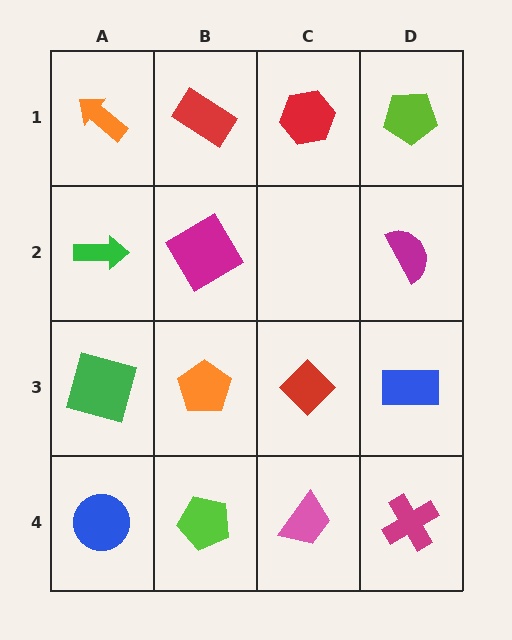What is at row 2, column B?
A magenta diamond.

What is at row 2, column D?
A magenta semicircle.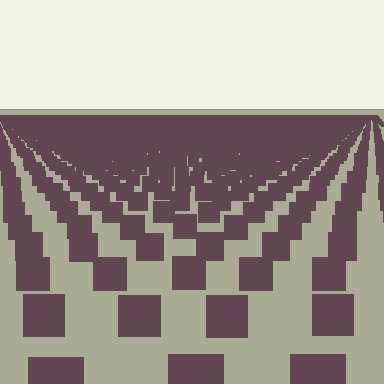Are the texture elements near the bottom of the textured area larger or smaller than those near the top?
Larger. Near the bottom, elements are closer to the viewer and appear at a bigger on-screen size.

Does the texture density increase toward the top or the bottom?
Density increases toward the top.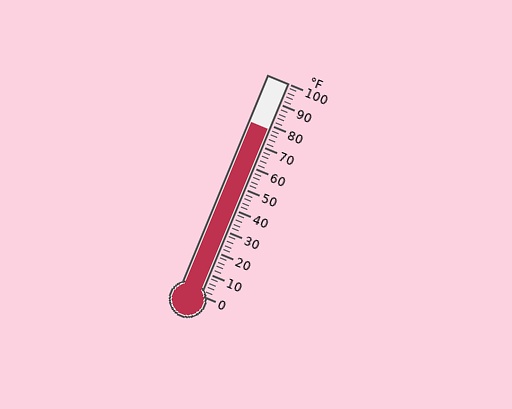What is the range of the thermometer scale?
The thermometer scale ranges from 0°F to 100°F.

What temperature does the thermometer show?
The thermometer shows approximately 78°F.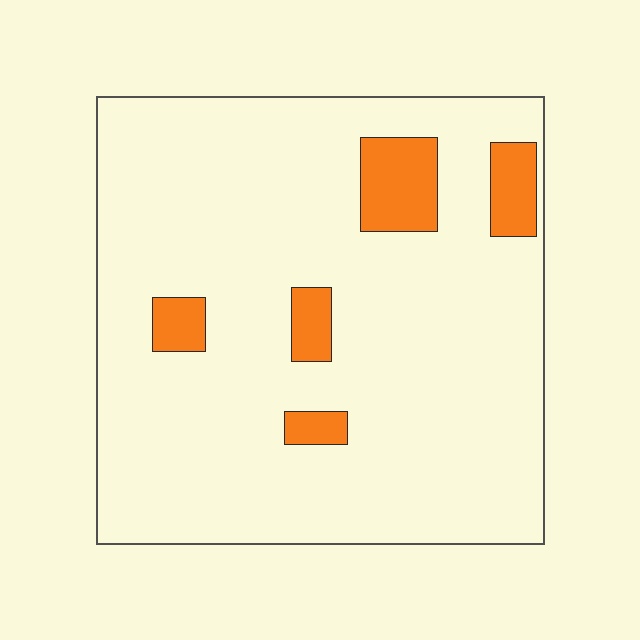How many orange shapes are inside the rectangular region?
5.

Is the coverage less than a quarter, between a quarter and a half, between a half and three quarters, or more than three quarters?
Less than a quarter.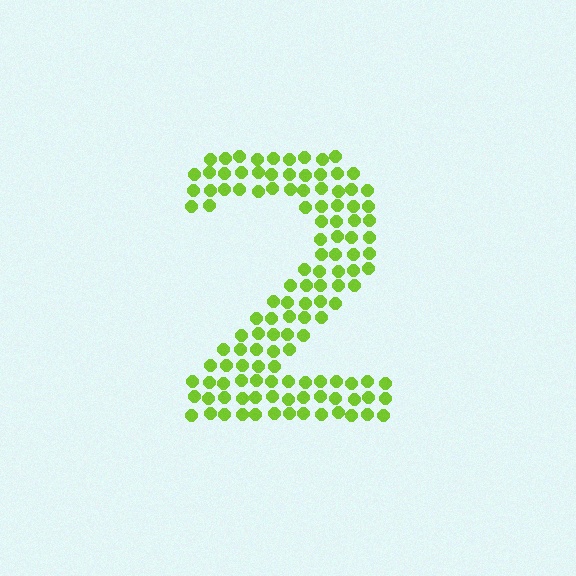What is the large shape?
The large shape is the digit 2.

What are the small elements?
The small elements are circles.